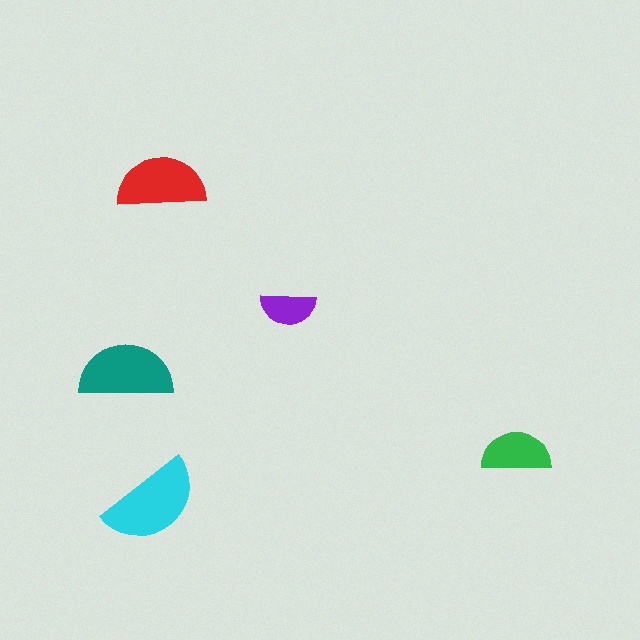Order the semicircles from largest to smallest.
the cyan one, the teal one, the red one, the green one, the purple one.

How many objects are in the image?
There are 5 objects in the image.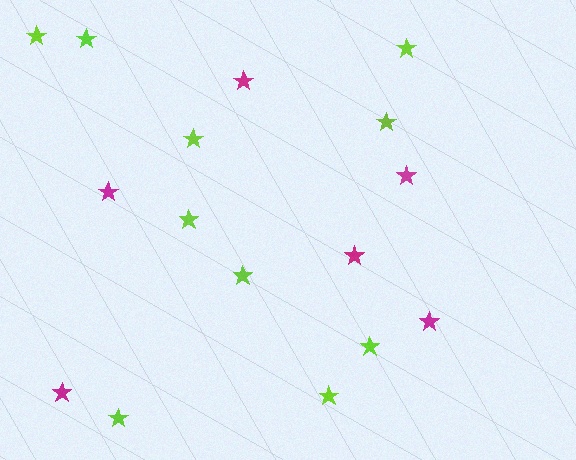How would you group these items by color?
There are 2 groups: one group of magenta stars (6) and one group of lime stars (10).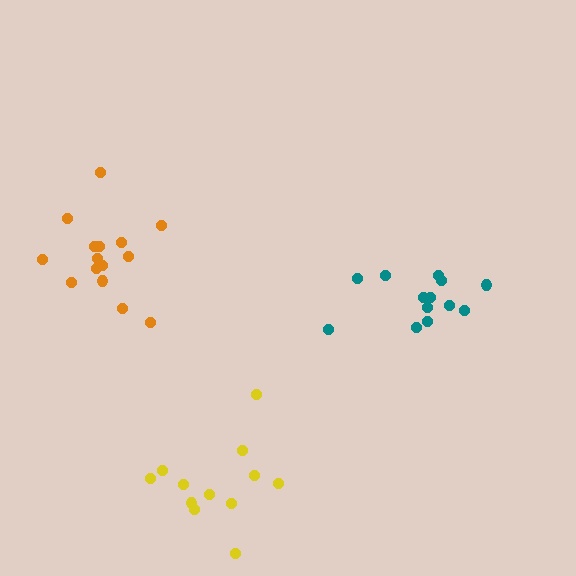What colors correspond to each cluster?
The clusters are colored: teal, orange, yellow.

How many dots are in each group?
Group 1: 13 dots, Group 2: 15 dots, Group 3: 12 dots (40 total).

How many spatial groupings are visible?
There are 3 spatial groupings.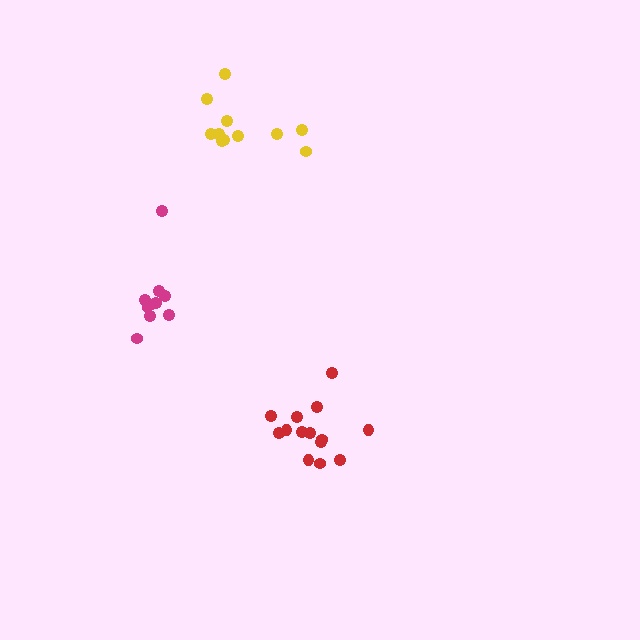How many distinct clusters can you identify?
There are 3 distinct clusters.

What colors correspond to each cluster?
The clusters are colored: yellow, red, magenta.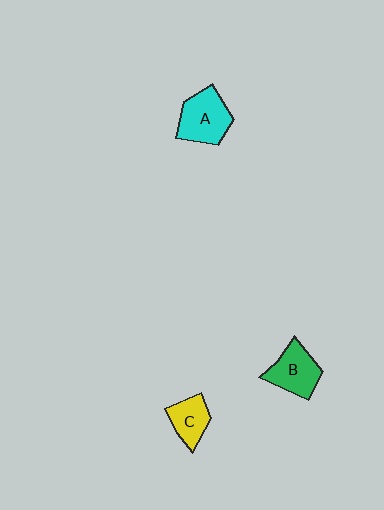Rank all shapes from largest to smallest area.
From largest to smallest: A (cyan), B (green), C (yellow).